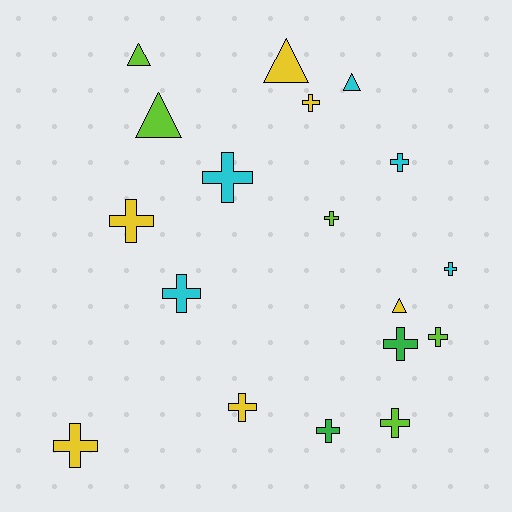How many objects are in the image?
There are 18 objects.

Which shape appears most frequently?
Cross, with 13 objects.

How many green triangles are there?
There are no green triangles.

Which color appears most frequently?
Yellow, with 6 objects.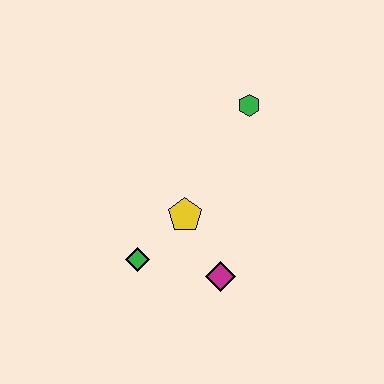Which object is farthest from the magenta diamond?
The green hexagon is farthest from the magenta diamond.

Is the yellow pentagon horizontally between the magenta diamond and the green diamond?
Yes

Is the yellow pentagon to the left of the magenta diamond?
Yes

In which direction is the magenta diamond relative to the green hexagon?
The magenta diamond is below the green hexagon.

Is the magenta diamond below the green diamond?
Yes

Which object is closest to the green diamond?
The yellow pentagon is closest to the green diamond.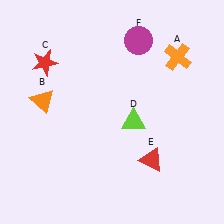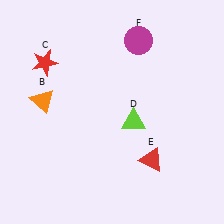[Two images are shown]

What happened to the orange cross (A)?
The orange cross (A) was removed in Image 2. It was in the top-right area of Image 1.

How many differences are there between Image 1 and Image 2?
There is 1 difference between the two images.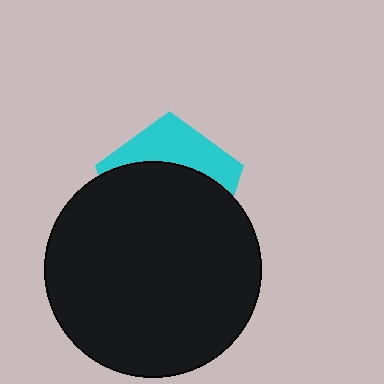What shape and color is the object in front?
The object in front is a black circle.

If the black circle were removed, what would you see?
You would see the complete cyan pentagon.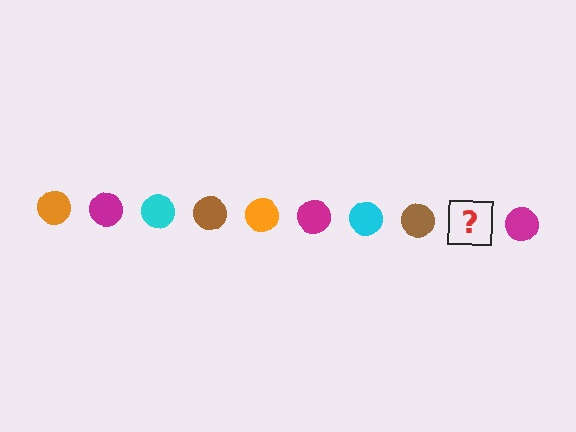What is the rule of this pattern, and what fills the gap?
The rule is that the pattern cycles through orange, magenta, cyan, brown circles. The gap should be filled with an orange circle.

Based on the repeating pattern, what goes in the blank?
The blank should be an orange circle.